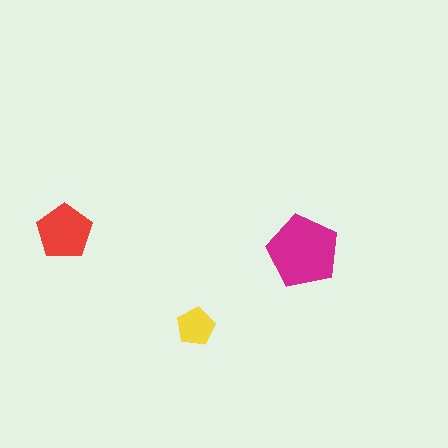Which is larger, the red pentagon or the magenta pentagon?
The magenta one.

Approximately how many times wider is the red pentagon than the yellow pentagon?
About 1.5 times wider.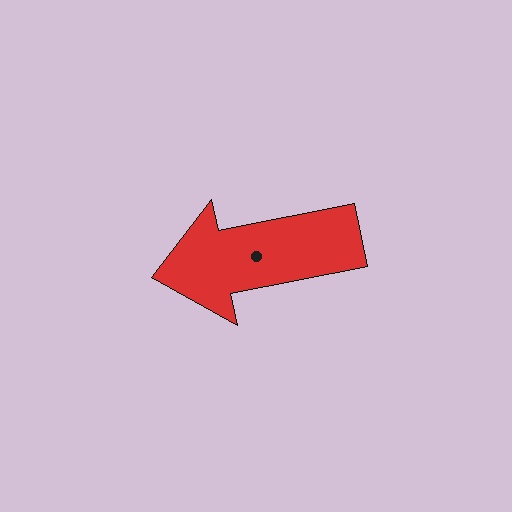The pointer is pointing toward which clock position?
Roughly 9 o'clock.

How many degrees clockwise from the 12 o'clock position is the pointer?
Approximately 259 degrees.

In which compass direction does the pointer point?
West.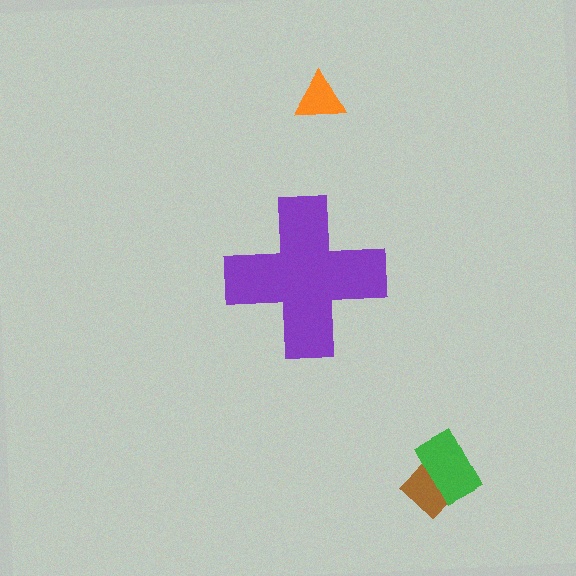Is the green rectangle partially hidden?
No, the green rectangle is fully visible.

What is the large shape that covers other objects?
A purple cross.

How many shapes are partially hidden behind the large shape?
0 shapes are partially hidden.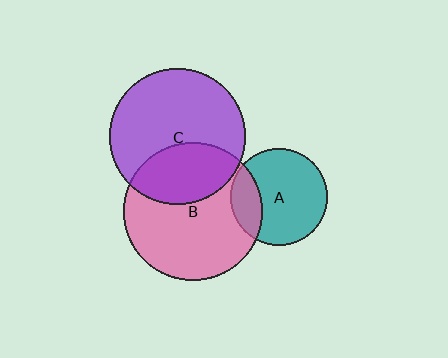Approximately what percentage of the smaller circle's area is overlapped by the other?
Approximately 35%.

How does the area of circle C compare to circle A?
Approximately 2.0 times.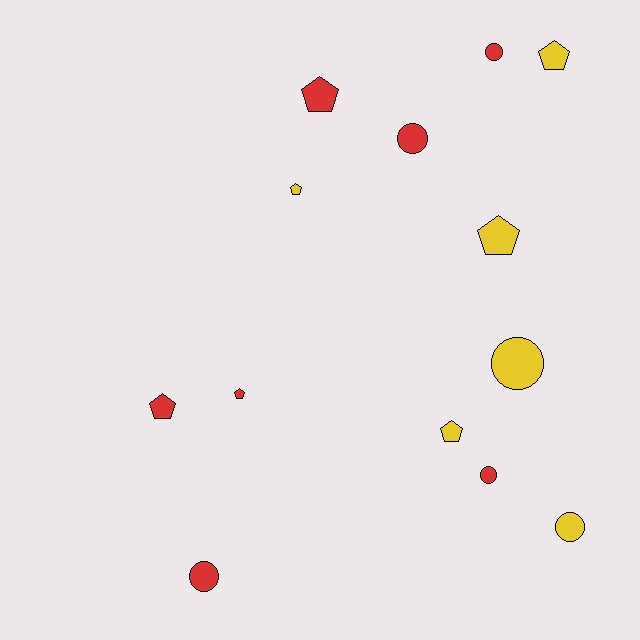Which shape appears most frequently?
Pentagon, with 7 objects.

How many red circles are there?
There are 4 red circles.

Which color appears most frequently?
Red, with 7 objects.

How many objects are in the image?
There are 13 objects.